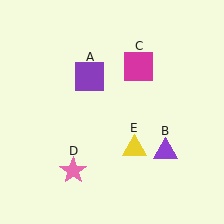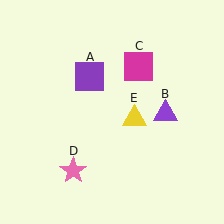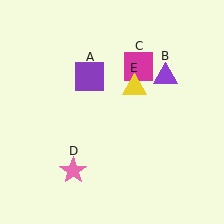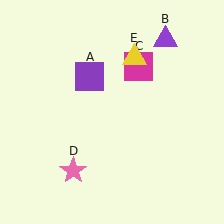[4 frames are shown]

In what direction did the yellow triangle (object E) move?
The yellow triangle (object E) moved up.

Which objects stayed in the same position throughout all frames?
Purple square (object A) and magenta square (object C) and pink star (object D) remained stationary.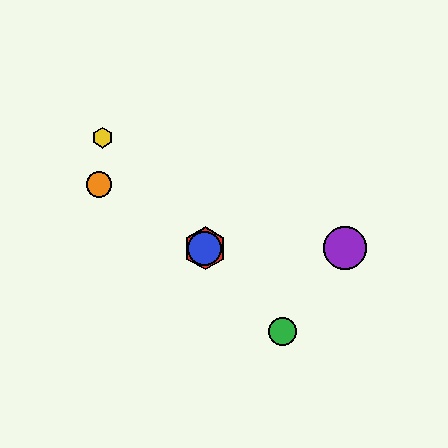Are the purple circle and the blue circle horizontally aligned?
Yes, both are at y≈248.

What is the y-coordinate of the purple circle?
The purple circle is at y≈248.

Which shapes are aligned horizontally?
The red hexagon, the blue circle, the purple circle are aligned horizontally.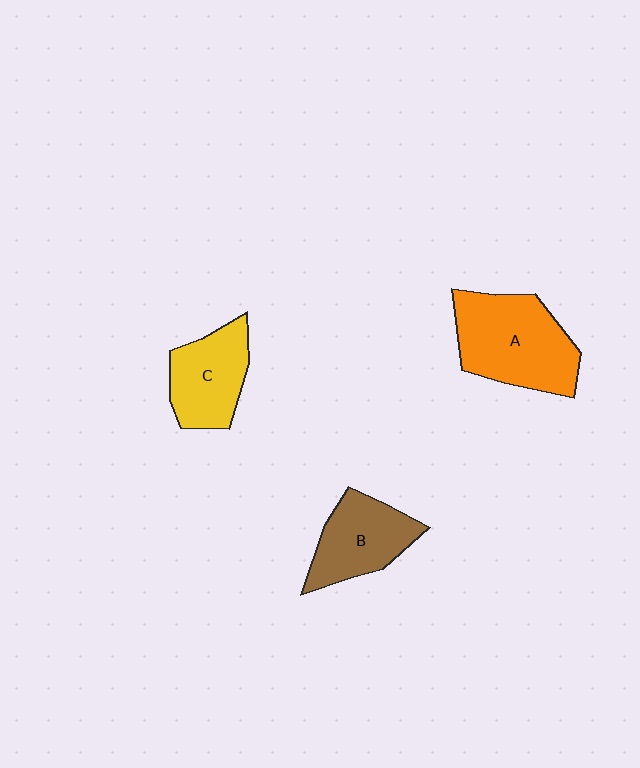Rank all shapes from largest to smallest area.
From largest to smallest: A (orange), B (brown), C (yellow).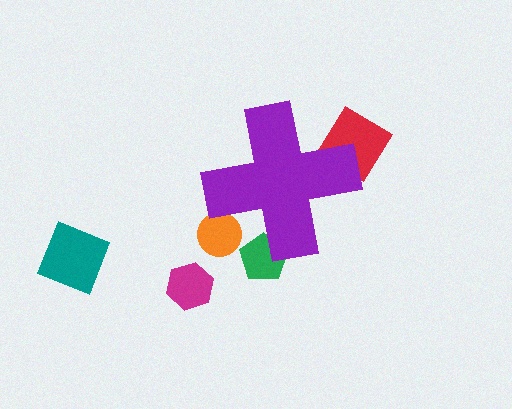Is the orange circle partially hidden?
Yes, the orange circle is partially hidden behind the purple cross.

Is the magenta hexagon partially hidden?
No, the magenta hexagon is fully visible.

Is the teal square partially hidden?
No, the teal square is fully visible.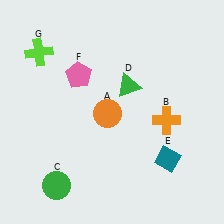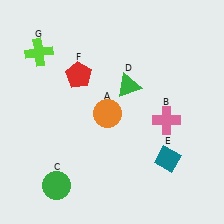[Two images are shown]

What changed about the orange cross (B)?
In Image 1, B is orange. In Image 2, it changed to pink.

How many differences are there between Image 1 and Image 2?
There are 2 differences between the two images.